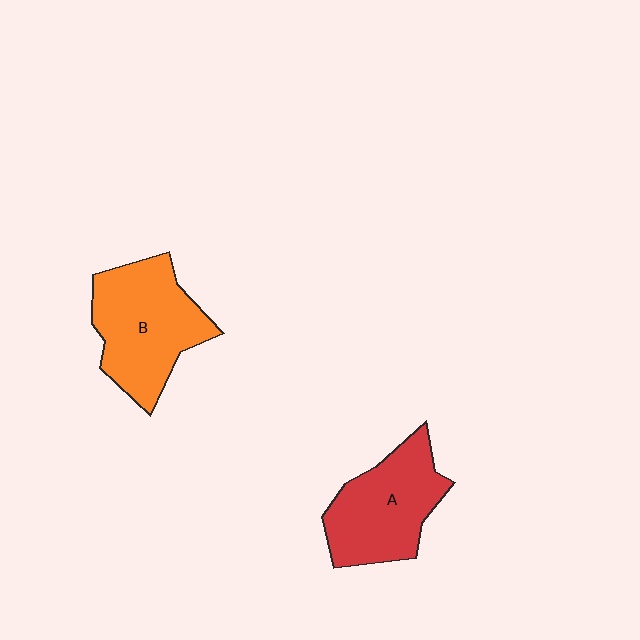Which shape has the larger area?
Shape B (orange).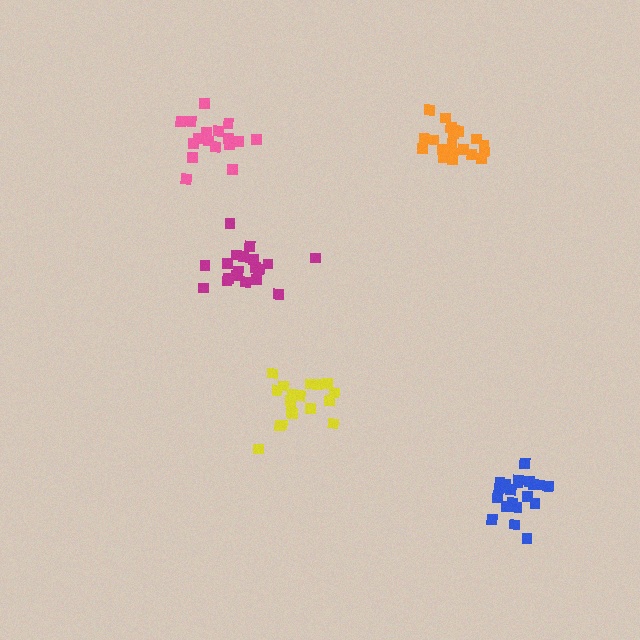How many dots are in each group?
Group 1: 21 dots, Group 2: 19 dots, Group 3: 21 dots, Group 4: 18 dots, Group 5: 17 dots (96 total).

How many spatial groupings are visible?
There are 5 spatial groupings.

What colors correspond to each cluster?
The clusters are colored: orange, magenta, blue, yellow, pink.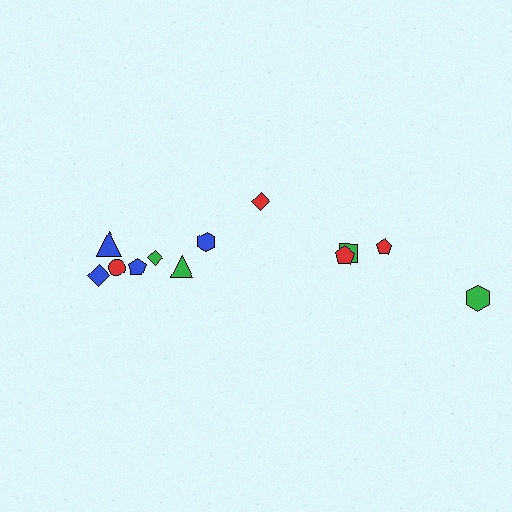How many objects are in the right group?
There are 4 objects.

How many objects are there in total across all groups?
There are 12 objects.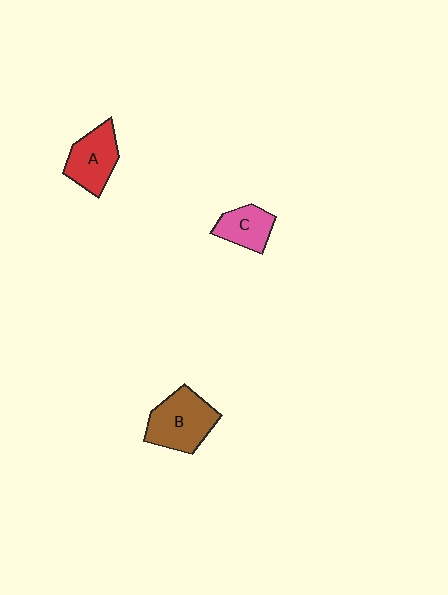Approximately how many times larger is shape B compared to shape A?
Approximately 1.2 times.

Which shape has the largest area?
Shape B (brown).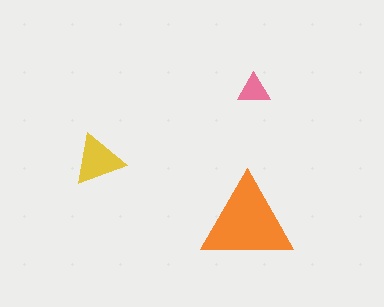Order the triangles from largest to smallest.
the orange one, the yellow one, the pink one.